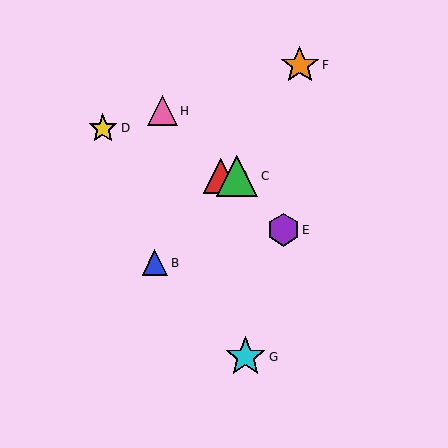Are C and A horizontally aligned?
Yes, both are at y≈176.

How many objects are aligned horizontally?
2 objects (A, C) are aligned horizontally.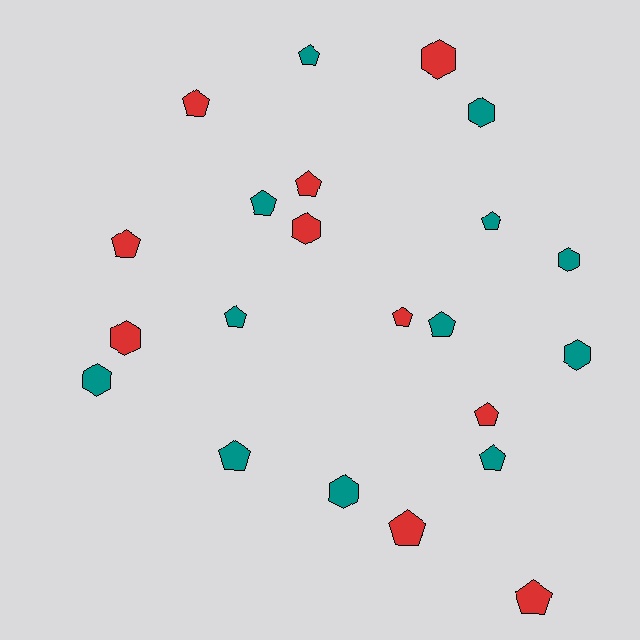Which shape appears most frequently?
Pentagon, with 14 objects.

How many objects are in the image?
There are 22 objects.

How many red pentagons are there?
There are 7 red pentagons.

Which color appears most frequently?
Teal, with 12 objects.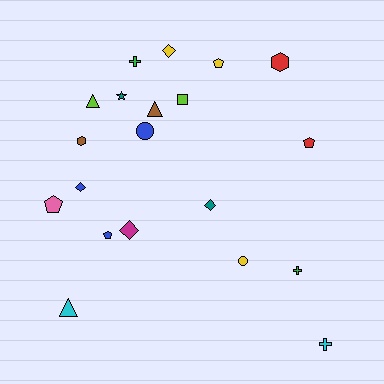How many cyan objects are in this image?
There are 2 cyan objects.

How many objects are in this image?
There are 20 objects.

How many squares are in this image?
There is 1 square.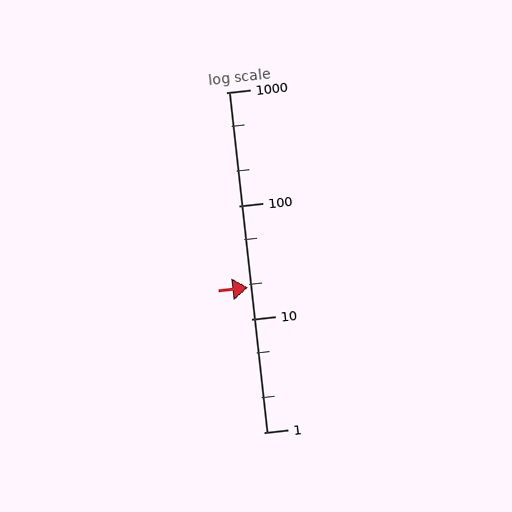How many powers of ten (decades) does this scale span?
The scale spans 3 decades, from 1 to 1000.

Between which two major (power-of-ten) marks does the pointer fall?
The pointer is between 10 and 100.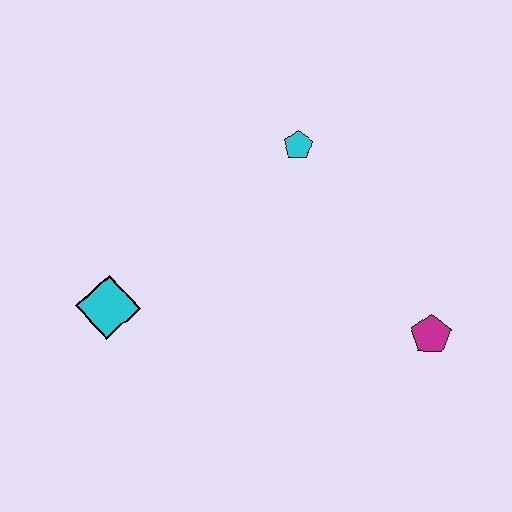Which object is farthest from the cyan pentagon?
The cyan diamond is farthest from the cyan pentagon.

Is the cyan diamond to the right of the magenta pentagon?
No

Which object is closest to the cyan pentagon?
The magenta pentagon is closest to the cyan pentagon.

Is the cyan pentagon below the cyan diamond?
No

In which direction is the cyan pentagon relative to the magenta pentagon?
The cyan pentagon is above the magenta pentagon.